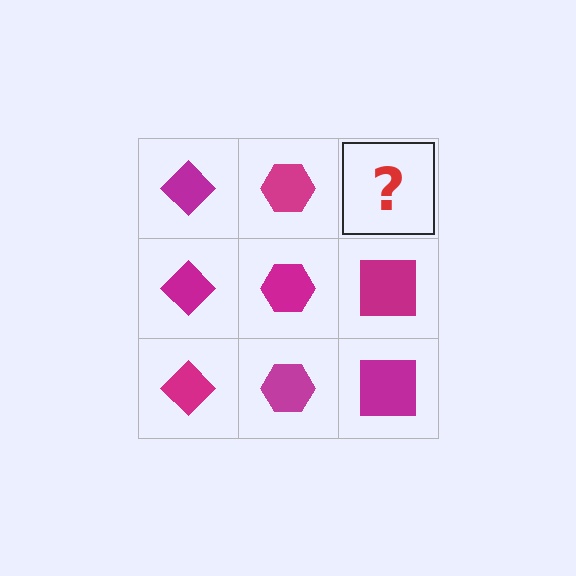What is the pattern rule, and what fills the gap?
The rule is that each column has a consistent shape. The gap should be filled with a magenta square.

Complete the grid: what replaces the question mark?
The question mark should be replaced with a magenta square.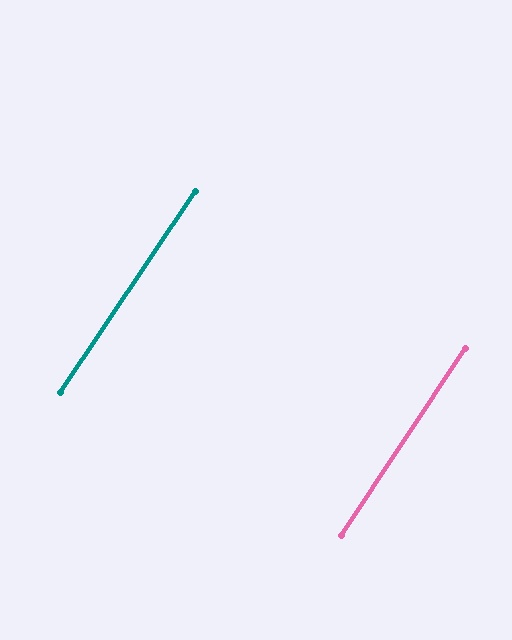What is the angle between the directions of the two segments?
Approximately 0 degrees.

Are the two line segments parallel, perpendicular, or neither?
Parallel — their directions differ by only 0.1°.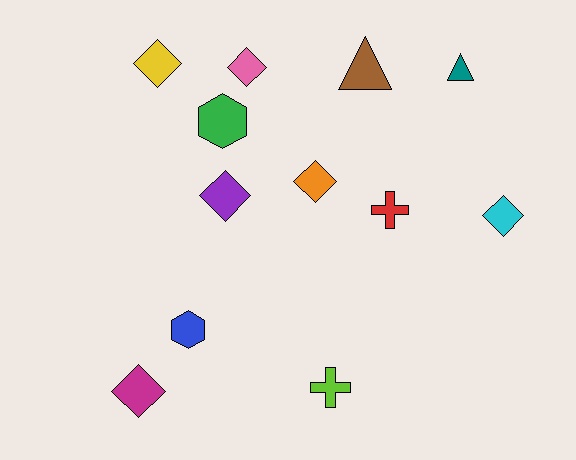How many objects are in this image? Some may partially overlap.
There are 12 objects.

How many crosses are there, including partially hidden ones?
There are 2 crosses.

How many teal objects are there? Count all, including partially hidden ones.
There is 1 teal object.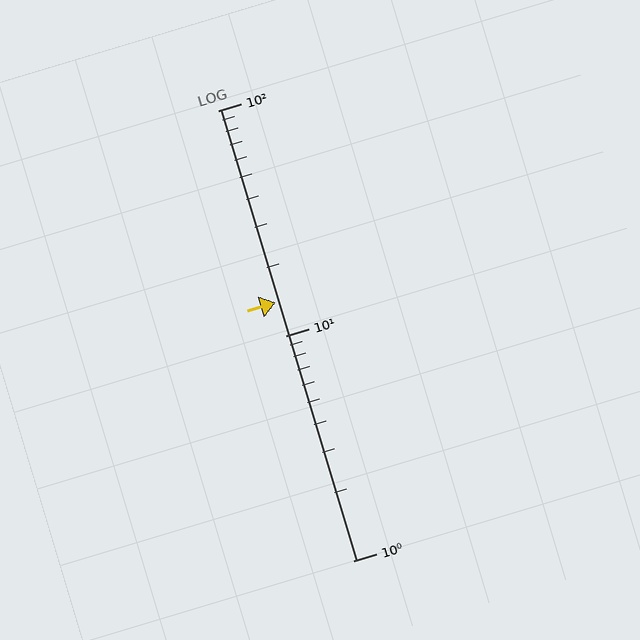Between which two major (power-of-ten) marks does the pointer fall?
The pointer is between 10 and 100.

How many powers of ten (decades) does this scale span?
The scale spans 2 decades, from 1 to 100.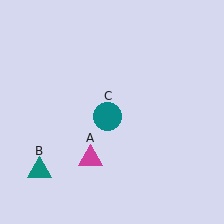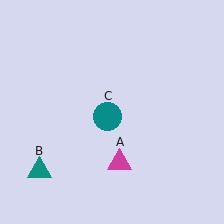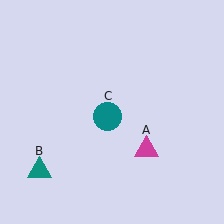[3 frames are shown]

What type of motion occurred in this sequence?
The magenta triangle (object A) rotated counterclockwise around the center of the scene.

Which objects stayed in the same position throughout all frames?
Teal triangle (object B) and teal circle (object C) remained stationary.